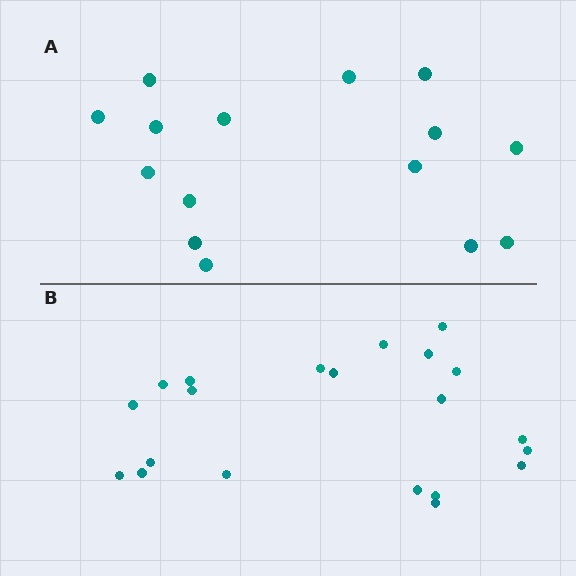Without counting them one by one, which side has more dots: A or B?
Region B (the bottom region) has more dots.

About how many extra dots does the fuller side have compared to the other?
Region B has about 6 more dots than region A.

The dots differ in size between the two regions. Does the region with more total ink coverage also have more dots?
No. Region A has more total ink coverage because its dots are larger, but region B actually contains more individual dots. Total area can be misleading — the number of items is what matters here.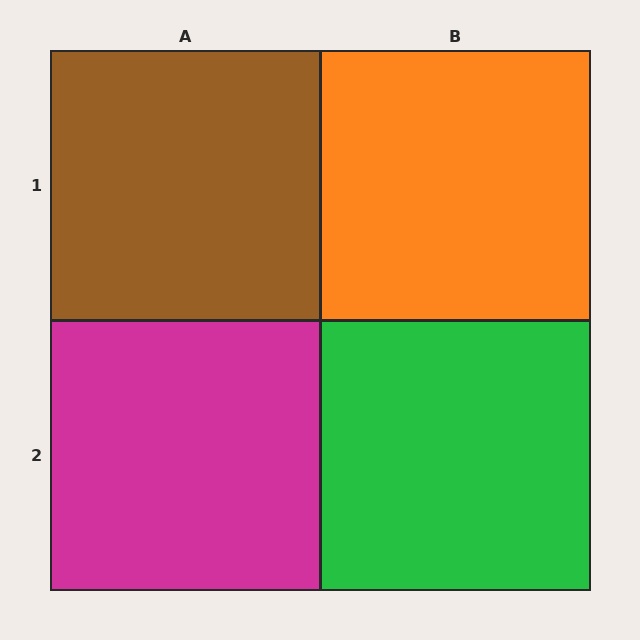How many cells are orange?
1 cell is orange.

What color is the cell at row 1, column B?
Orange.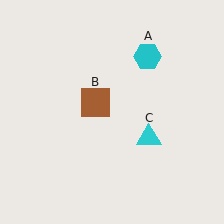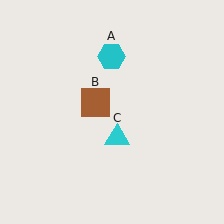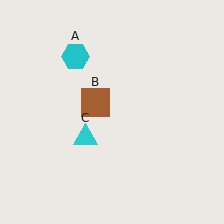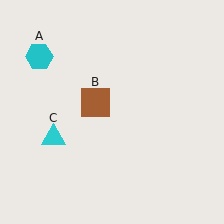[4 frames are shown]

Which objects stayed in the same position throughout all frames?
Brown square (object B) remained stationary.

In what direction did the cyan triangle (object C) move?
The cyan triangle (object C) moved left.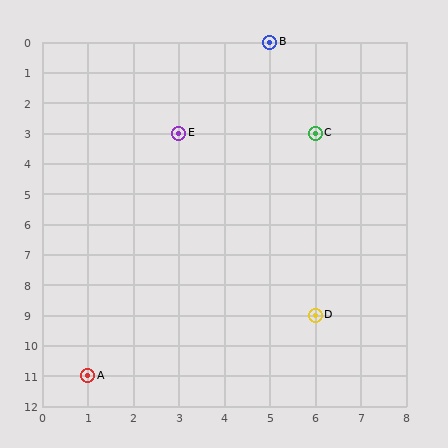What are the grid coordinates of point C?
Point C is at grid coordinates (6, 3).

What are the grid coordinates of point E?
Point E is at grid coordinates (3, 3).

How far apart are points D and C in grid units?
Points D and C are 6 rows apart.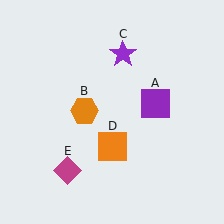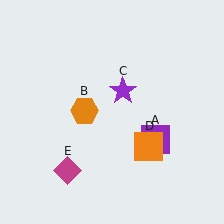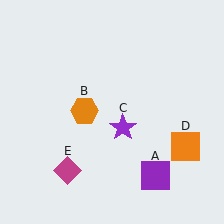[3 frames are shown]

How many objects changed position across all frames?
3 objects changed position: purple square (object A), purple star (object C), orange square (object D).